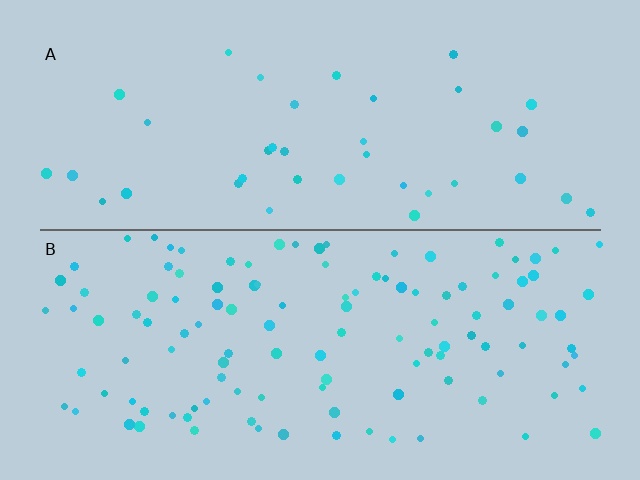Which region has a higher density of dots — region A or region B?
B (the bottom).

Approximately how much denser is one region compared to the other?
Approximately 3.0× — region B over region A.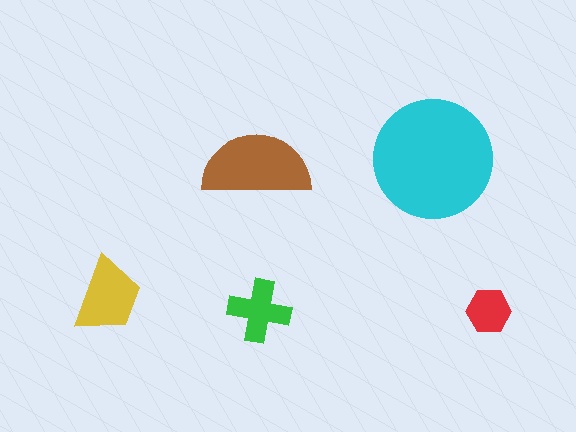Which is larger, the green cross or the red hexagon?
The green cross.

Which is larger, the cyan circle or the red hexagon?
The cyan circle.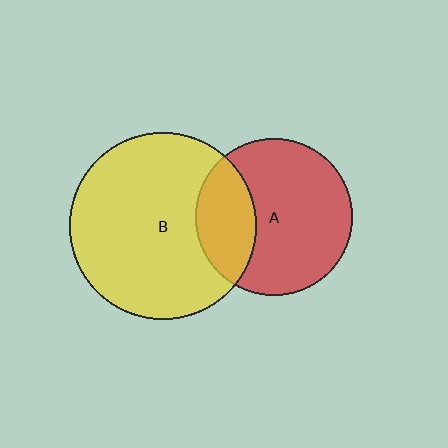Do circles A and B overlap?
Yes.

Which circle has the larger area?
Circle B (yellow).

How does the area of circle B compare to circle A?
Approximately 1.4 times.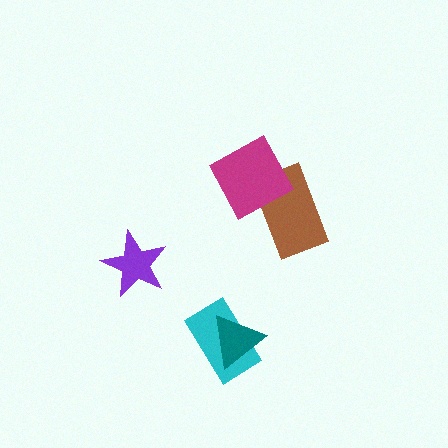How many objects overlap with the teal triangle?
1 object overlaps with the teal triangle.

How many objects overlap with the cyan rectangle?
1 object overlaps with the cyan rectangle.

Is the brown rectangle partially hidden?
Yes, it is partially covered by another shape.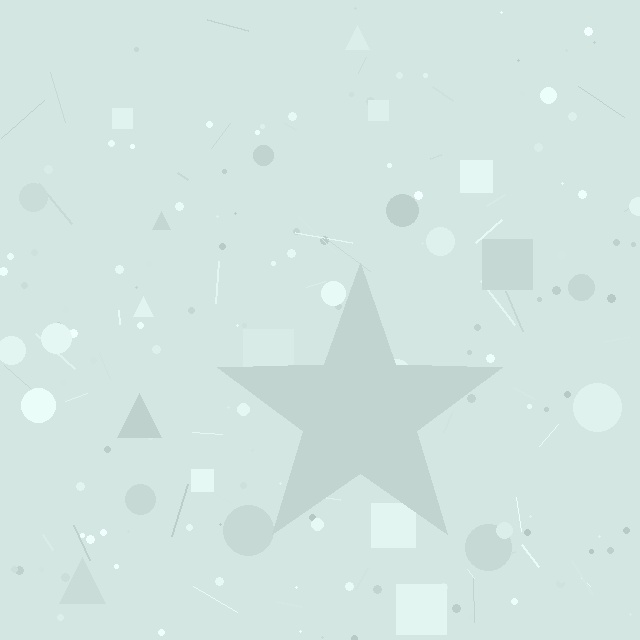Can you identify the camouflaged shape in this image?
The camouflaged shape is a star.